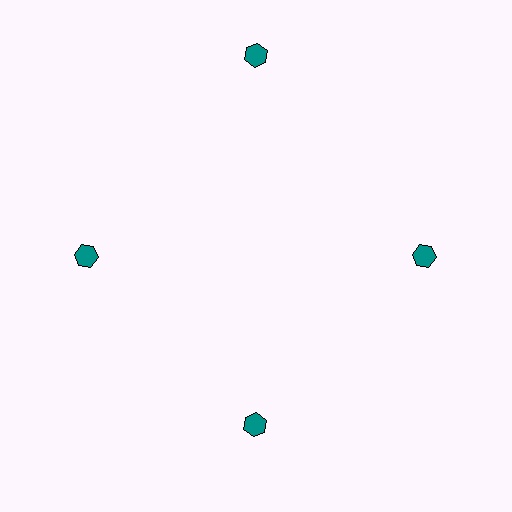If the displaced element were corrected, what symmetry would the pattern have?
It would have 4-fold rotational symmetry — the pattern would map onto itself every 90 degrees.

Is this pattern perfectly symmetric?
No. The 4 teal hexagons are arranged in a ring, but one element near the 12 o'clock position is pushed outward from the center, breaking the 4-fold rotational symmetry.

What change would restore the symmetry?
The symmetry would be restored by moving it inward, back onto the ring so that all 4 hexagons sit at equal angles and equal distance from the center.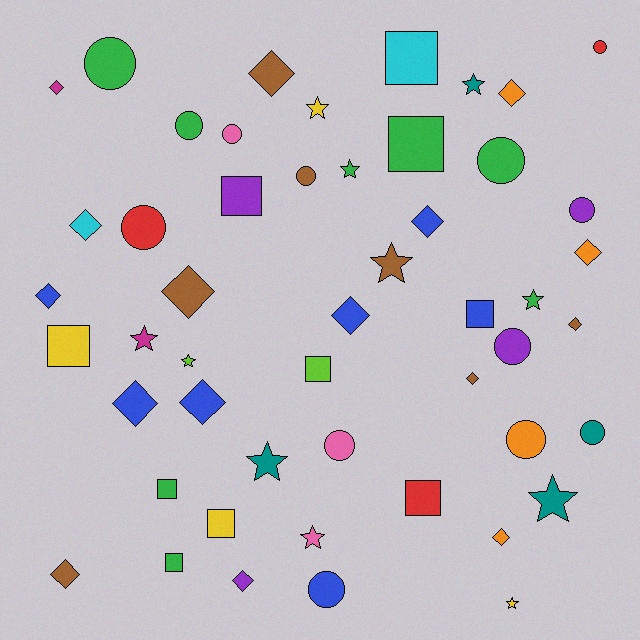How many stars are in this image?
There are 11 stars.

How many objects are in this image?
There are 50 objects.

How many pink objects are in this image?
There are 3 pink objects.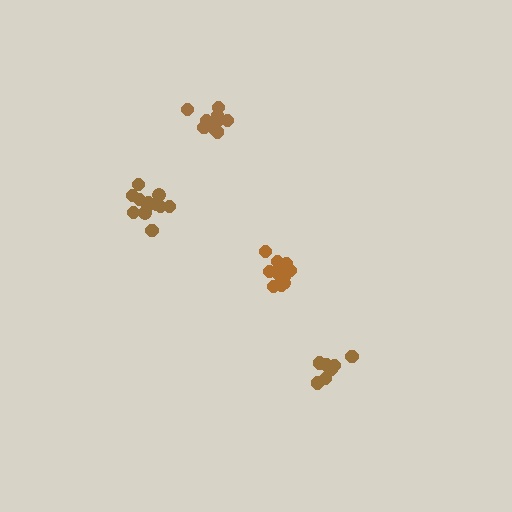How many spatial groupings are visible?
There are 4 spatial groupings.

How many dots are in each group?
Group 1: 12 dots, Group 2: 8 dots, Group 3: 14 dots, Group 4: 10 dots (44 total).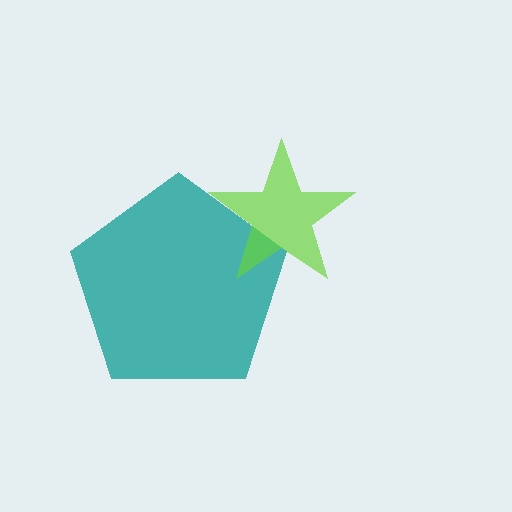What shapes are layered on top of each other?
The layered shapes are: a teal pentagon, a lime star.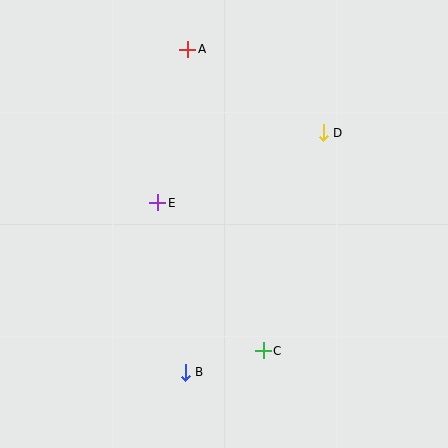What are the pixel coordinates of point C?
Point C is at (263, 351).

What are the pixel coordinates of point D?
Point D is at (323, 133).